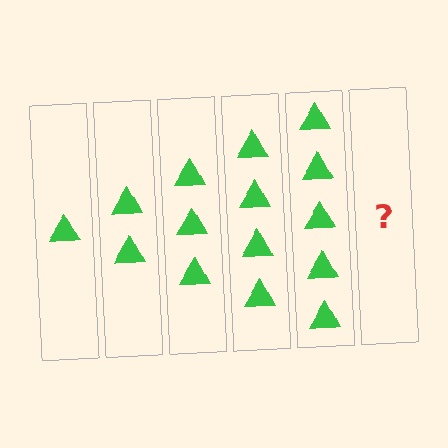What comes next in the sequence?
The next element should be 6 triangles.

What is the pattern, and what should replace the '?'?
The pattern is that each step adds one more triangle. The '?' should be 6 triangles.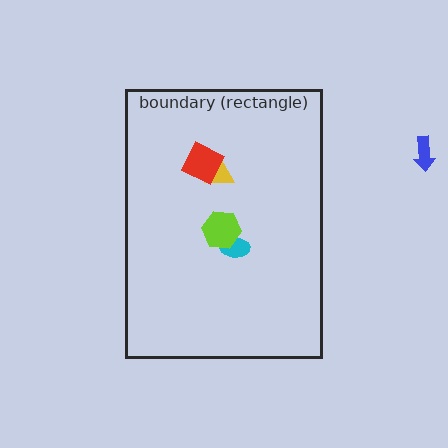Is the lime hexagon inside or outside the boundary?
Inside.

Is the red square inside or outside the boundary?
Inside.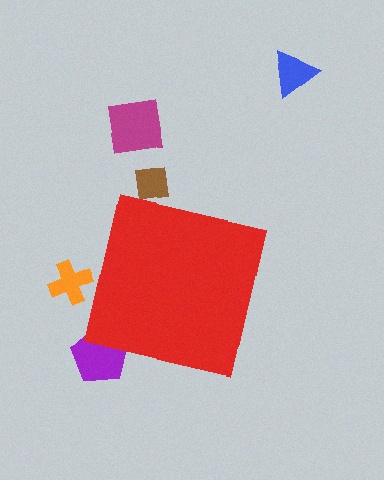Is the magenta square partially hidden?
No, the magenta square is fully visible.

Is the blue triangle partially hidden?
No, the blue triangle is fully visible.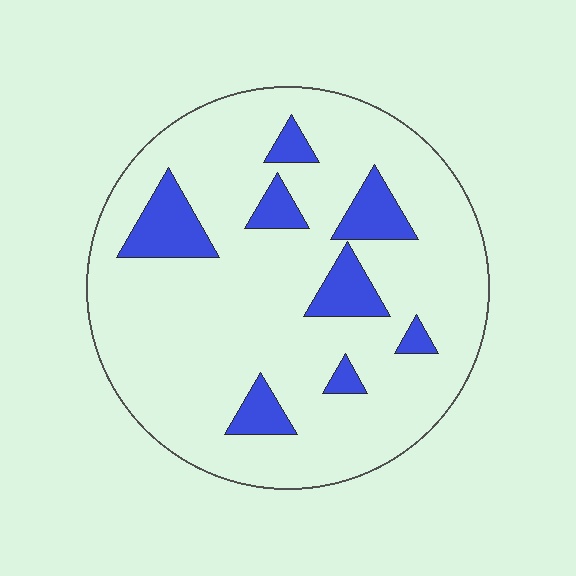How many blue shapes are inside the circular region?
8.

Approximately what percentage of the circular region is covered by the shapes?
Approximately 15%.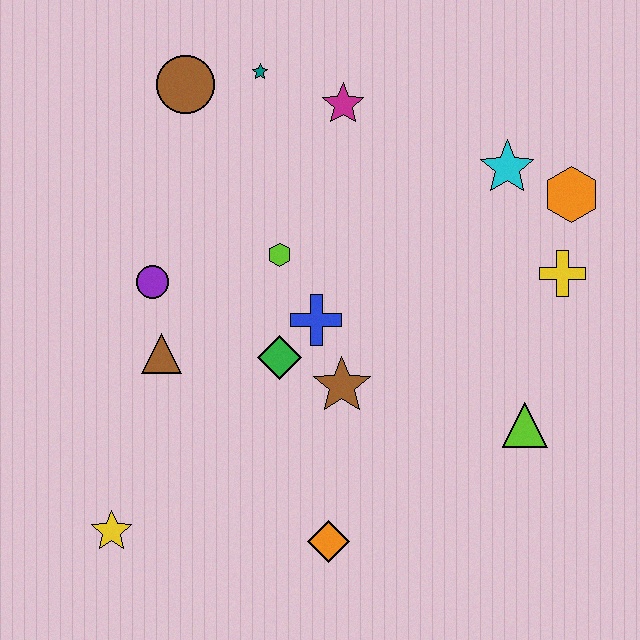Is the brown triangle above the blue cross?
No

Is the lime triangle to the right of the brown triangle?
Yes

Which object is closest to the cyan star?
The orange hexagon is closest to the cyan star.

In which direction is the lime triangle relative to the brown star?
The lime triangle is to the right of the brown star.